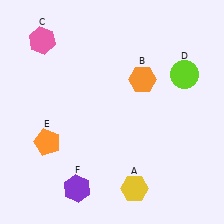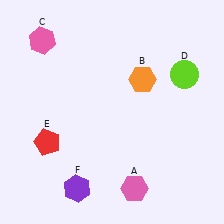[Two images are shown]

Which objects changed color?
A changed from yellow to pink. E changed from orange to red.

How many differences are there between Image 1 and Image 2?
There are 2 differences between the two images.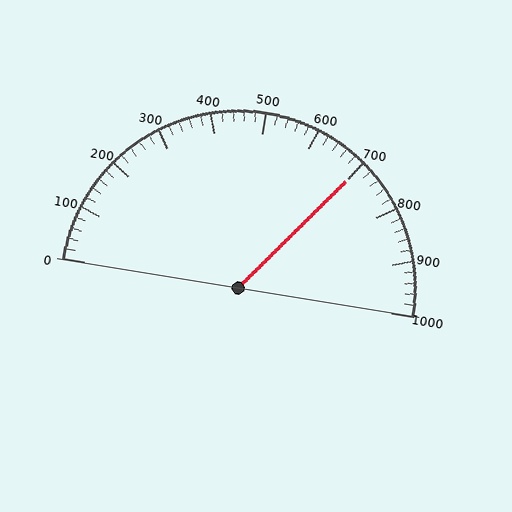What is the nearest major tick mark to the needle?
The nearest major tick mark is 700.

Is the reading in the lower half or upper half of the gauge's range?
The reading is in the upper half of the range (0 to 1000).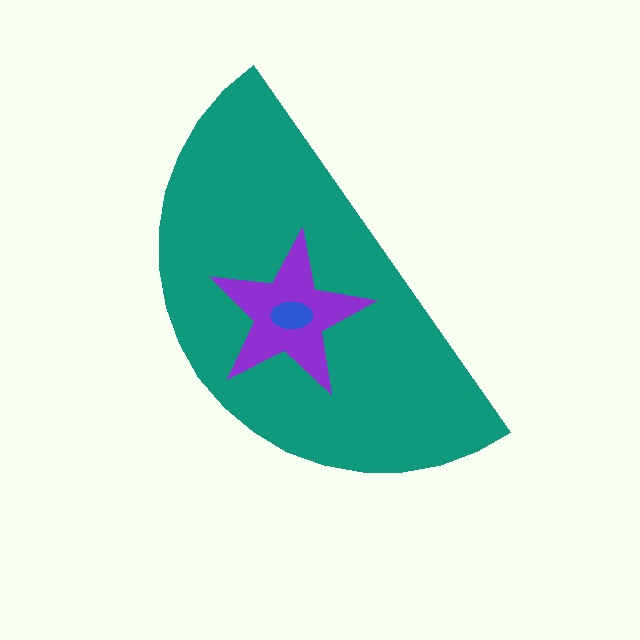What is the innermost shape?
The blue ellipse.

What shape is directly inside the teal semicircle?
The purple star.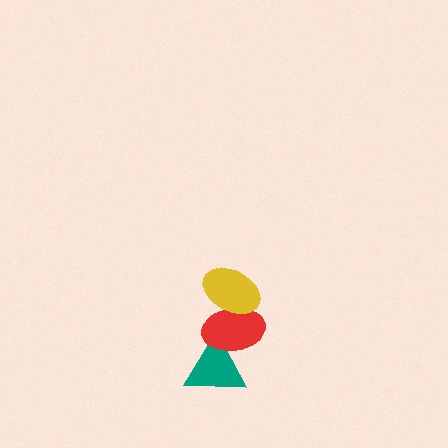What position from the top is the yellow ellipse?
The yellow ellipse is 1st from the top.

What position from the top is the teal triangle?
The teal triangle is 3rd from the top.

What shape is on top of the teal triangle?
The red ellipse is on top of the teal triangle.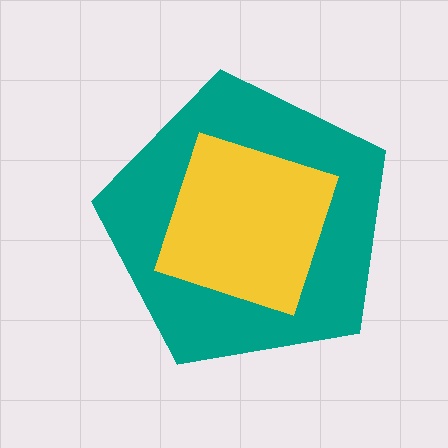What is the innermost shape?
The yellow square.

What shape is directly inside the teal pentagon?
The yellow square.